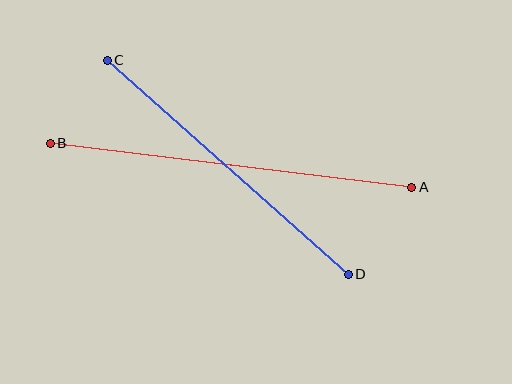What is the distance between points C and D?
The distance is approximately 322 pixels.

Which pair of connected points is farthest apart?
Points A and B are farthest apart.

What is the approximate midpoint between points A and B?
The midpoint is at approximately (231, 165) pixels.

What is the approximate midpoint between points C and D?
The midpoint is at approximately (228, 167) pixels.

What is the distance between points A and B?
The distance is approximately 364 pixels.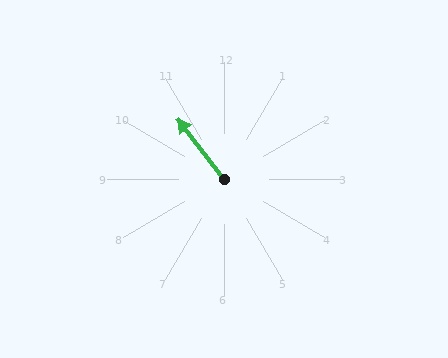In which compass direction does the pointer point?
Northwest.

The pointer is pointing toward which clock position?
Roughly 11 o'clock.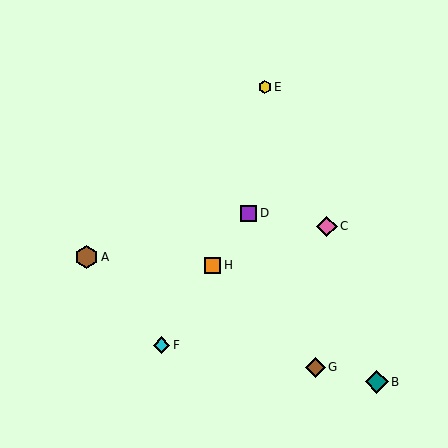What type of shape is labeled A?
Shape A is a brown hexagon.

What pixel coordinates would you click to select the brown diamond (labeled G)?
Click at (315, 367) to select the brown diamond G.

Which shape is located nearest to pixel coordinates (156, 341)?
The cyan diamond (labeled F) at (162, 345) is nearest to that location.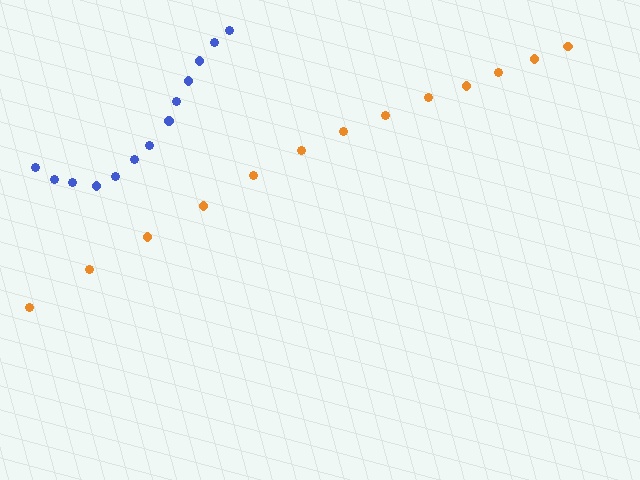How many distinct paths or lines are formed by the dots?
There are 2 distinct paths.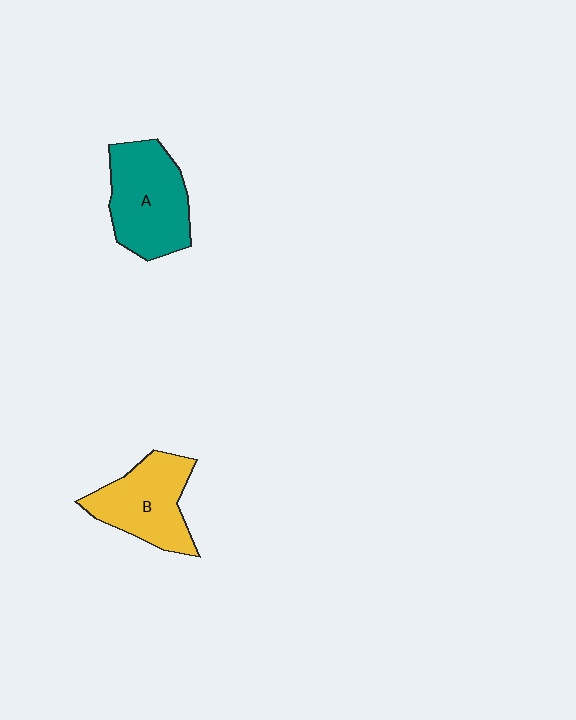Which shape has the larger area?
Shape A (teal).